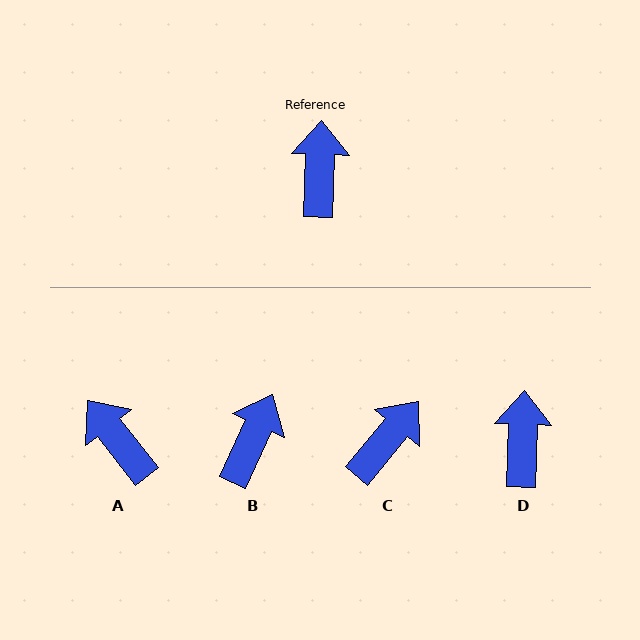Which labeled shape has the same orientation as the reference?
D.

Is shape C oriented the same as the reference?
No, it is off by about 38 degrees.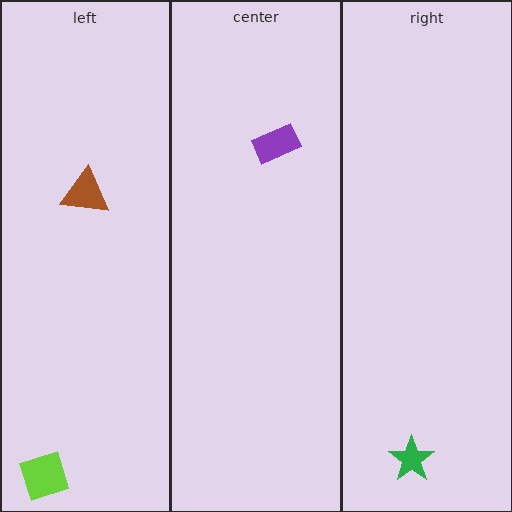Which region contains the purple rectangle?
The center region.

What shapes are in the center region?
The purple rectangle.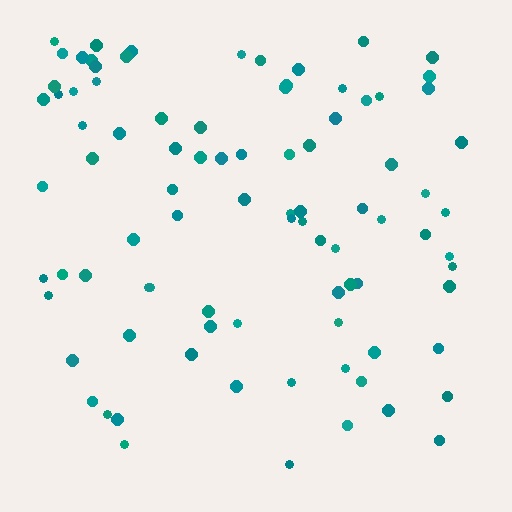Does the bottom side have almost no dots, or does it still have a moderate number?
Still a moderate number, just noticeably fewer than the top.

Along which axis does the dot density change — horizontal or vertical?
Vertical.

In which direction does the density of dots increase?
From bottom to top, with the top side densest.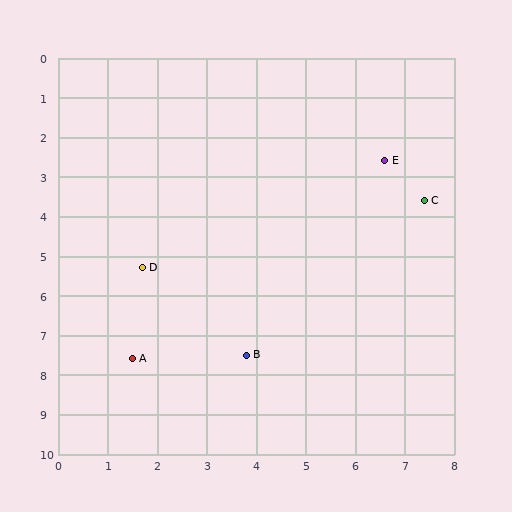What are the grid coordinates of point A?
Point A is at approximately (1.5, 7.6).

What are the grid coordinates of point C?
Point C is at approximately (7.4, 3.6).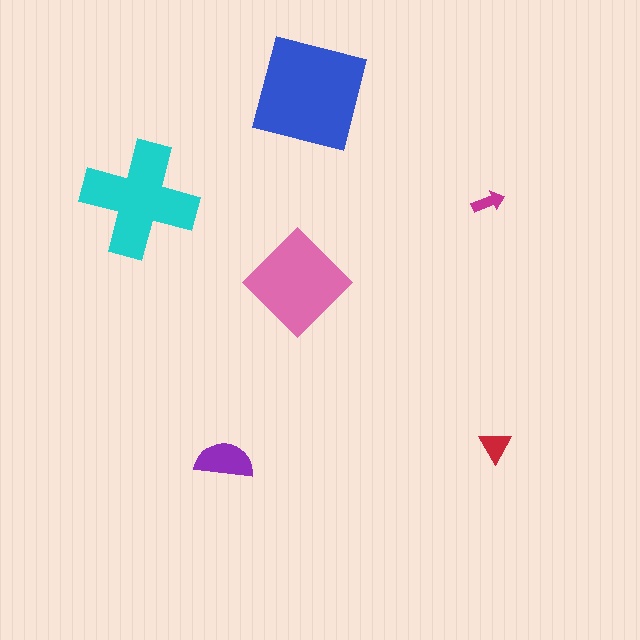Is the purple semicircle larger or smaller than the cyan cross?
Smaller.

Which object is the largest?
The blue square.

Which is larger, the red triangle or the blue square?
The blue square.